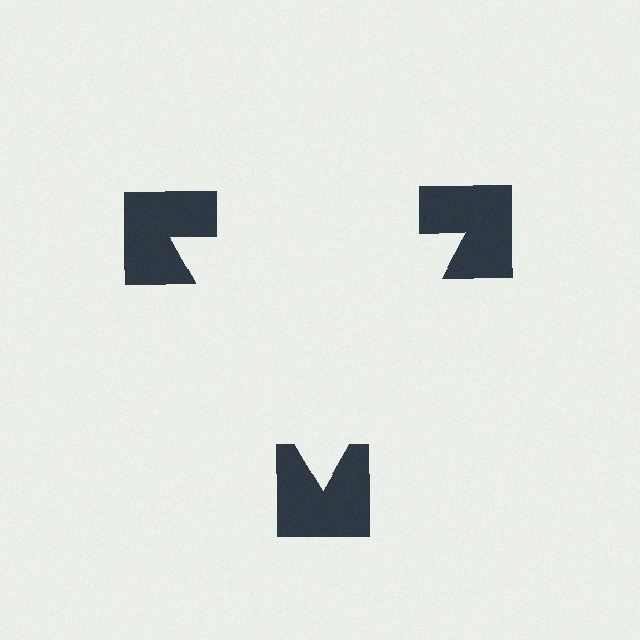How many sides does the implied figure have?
3 sides.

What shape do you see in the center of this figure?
An illusory triangle — its edges are inferred from the aligned wedge cuts in the notched squares, not physically drawn.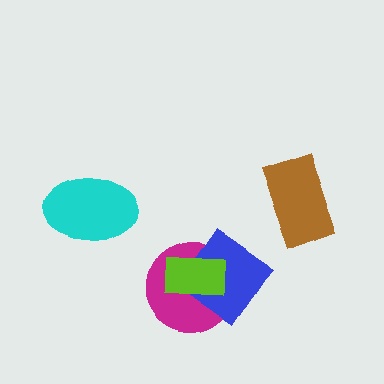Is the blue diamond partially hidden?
Yes, it is partially covered by another shape.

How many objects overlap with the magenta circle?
2 objects overlap with the magenta circle.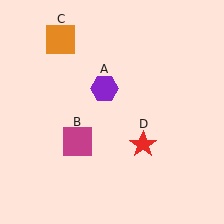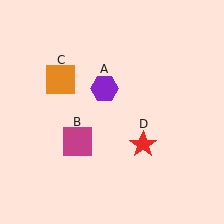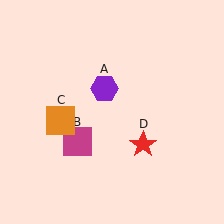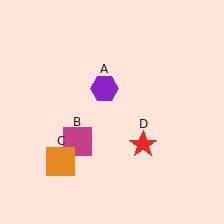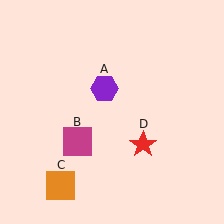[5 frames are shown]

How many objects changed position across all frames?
1 object changed position: orange square (object C).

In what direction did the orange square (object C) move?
The orange square (object C) moved down.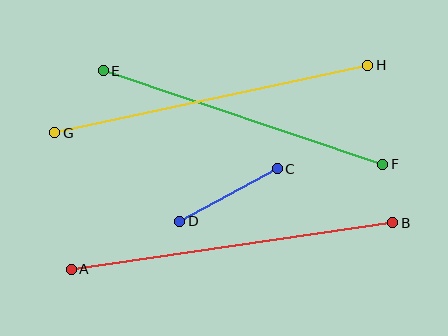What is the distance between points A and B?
The distance is approximately 325 pixels.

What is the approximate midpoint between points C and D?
The midpoint is at approximately (228, 195) pixels.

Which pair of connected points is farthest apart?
Points A and B are farthest apart.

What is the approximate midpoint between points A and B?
The midpoint is at approximately (232, 246) pixels.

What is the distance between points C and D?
The distance is approximately 111 pixels.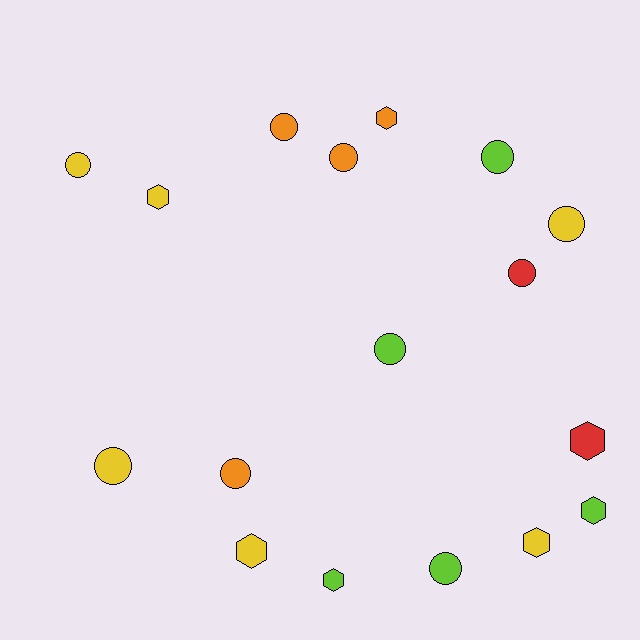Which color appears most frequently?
Yellow, with 6 objects.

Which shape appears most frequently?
Circle, with 10 objects.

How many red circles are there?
There is 1 red circle.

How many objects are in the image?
There are 17 objects.